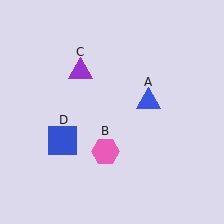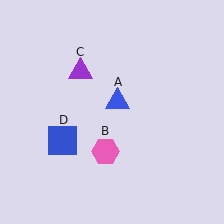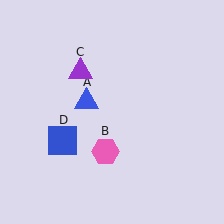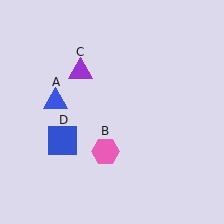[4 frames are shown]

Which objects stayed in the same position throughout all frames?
Pink hexagon (object B) and purple triangle (object C) and blue square (object D) remained stationary.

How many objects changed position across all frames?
1 object changed position: blue triangle (object A).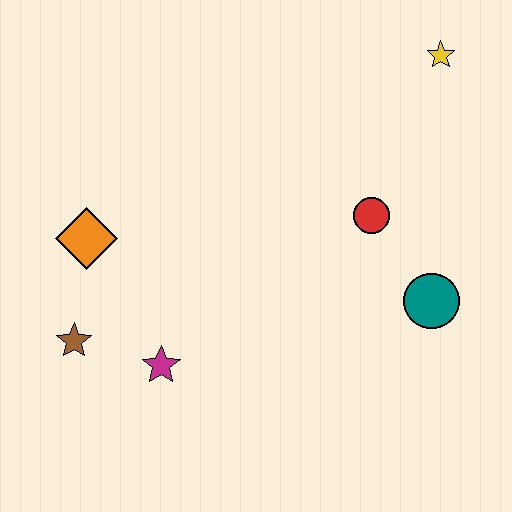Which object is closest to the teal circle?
The red circle is closest to the teal circle.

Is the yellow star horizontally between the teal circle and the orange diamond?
No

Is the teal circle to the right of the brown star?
Yes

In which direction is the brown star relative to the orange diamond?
The brown star is below the orange diamond.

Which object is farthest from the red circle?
The brown star is farthest from the red circle.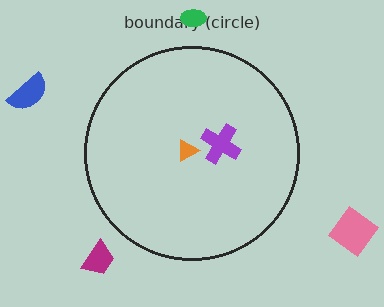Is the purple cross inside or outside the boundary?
Inside.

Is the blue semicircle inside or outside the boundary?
Outside.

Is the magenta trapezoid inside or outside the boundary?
Outside.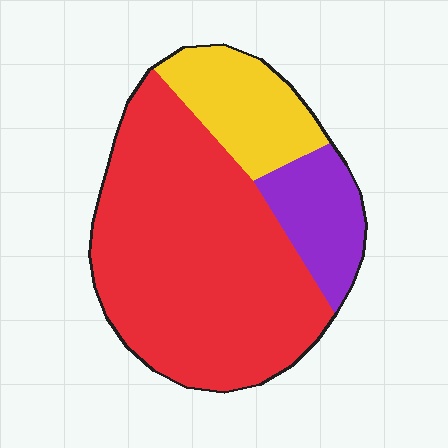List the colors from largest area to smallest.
From largest to smallest: red, yellow, purple.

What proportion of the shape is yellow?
Yellow takes up less than a quarter of the shape.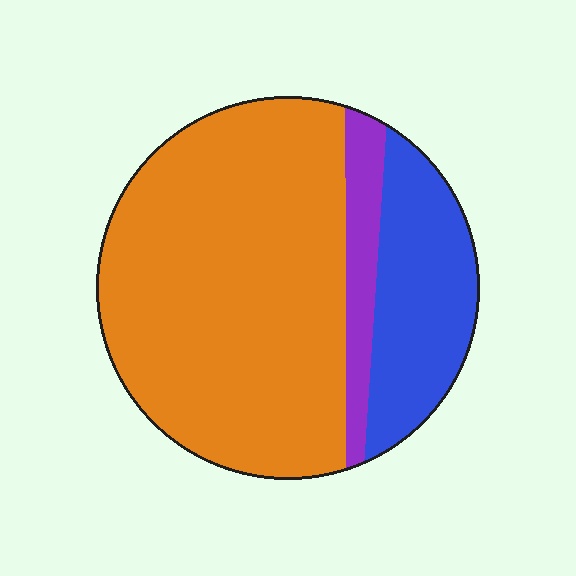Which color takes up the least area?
Purple, at roughly 10%.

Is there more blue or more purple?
Blue.